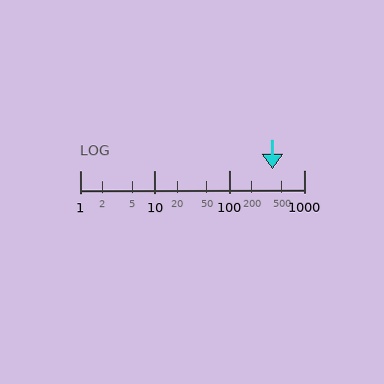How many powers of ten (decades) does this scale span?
The scale spans 3 decades, from 1 to 1000.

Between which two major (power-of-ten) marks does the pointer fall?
The pointer is between 100 and 1000.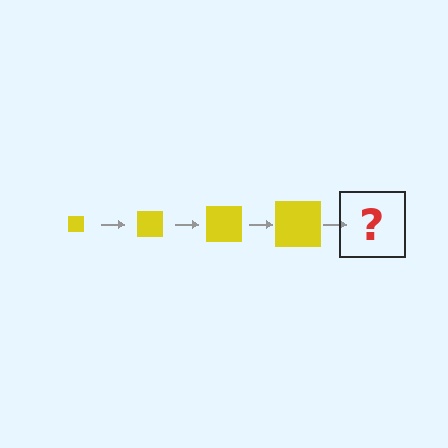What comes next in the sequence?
The next element should be a yellow square, larger than the previous one.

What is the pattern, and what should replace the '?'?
The pattern is that the square gets progressively larger each step. The '?' should be a yellow square, larger than the previous one.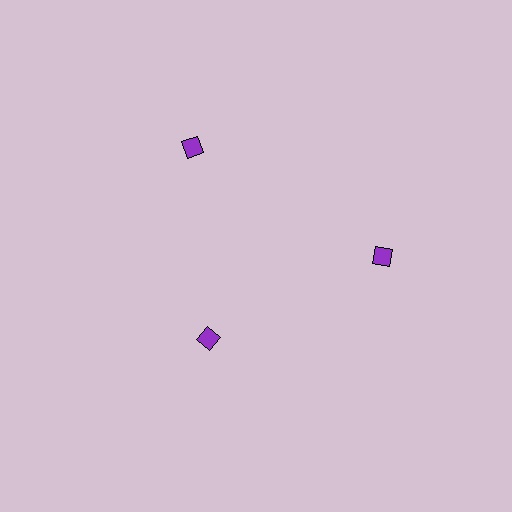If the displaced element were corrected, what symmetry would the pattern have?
It would have 3-fold rotational symmetry — the pattern would map onto itself every 120 degrees.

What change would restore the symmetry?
The symmetry would be restored by moving it outward, back onto the ring so that all 3 diamonds sit at equal angles and equal distance from the center.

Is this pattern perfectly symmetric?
No. The 3 purple diamonds are arranged in a ring, but one element near the 7 o'clock position is pulled inward toward the center, breaking the 3-fold rotational symmetry.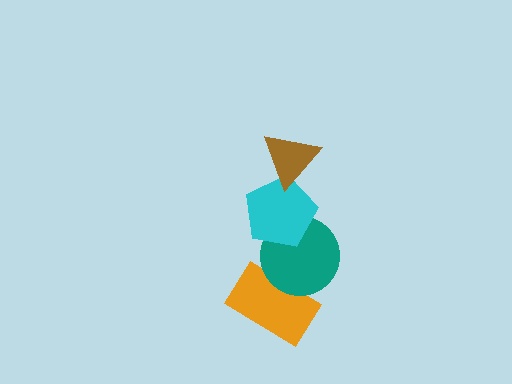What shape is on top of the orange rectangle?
The teal circle is on top of the orange rectangle.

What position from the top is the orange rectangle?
The orange rectangle is 4th from the top.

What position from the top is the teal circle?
The teal circle is 3rd from the top.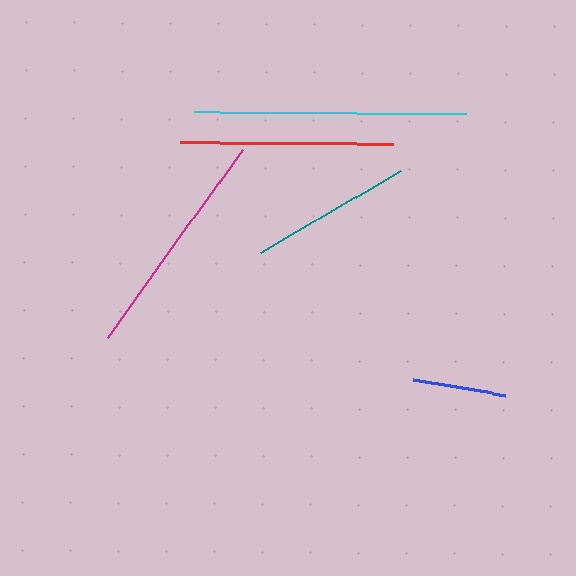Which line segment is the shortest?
The blue line is the shortest at approximately 94 pixels.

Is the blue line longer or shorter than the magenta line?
The magenta line is longer than the blue line.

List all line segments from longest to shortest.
From longest to shortest: cyan, magenta, red, teal, blue.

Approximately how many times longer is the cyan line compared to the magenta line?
The cyan line is approximately 1.2 times the length of the magenta line.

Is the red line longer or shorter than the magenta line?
The magenta line is longer than the red line.